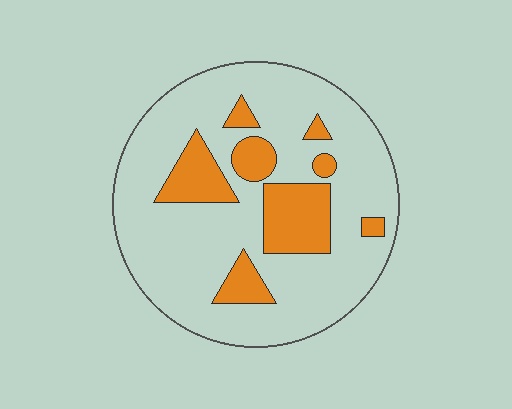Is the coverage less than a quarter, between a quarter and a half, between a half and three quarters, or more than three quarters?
Less than a quarter.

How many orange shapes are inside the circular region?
8.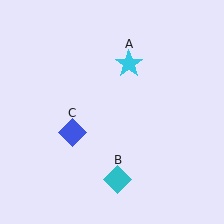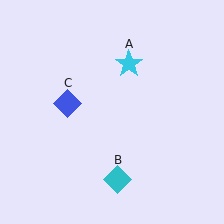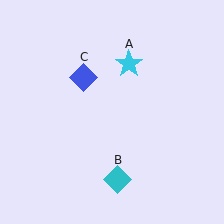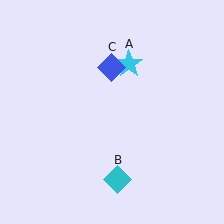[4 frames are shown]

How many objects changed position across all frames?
1 object changed position: blue diamond (object C).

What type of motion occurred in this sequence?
The blue diamond (object C) rotated clockwise around the center of the scene.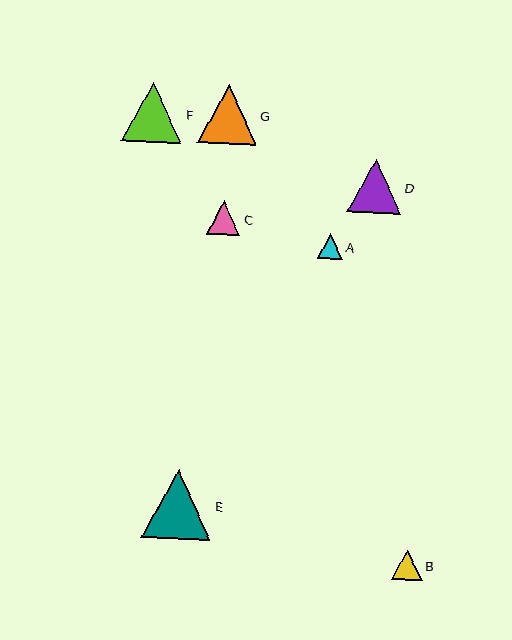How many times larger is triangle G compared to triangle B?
Triangle G is approximately 1.9 times the size of triangle B.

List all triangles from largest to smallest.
From largest to smallest: E, F, G, D, C, B, A.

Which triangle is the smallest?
Triangle A is the smallest with a size of approximately 25 pixels.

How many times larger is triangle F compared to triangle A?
Triangle F is approximately 2.4 times the size of triangle A.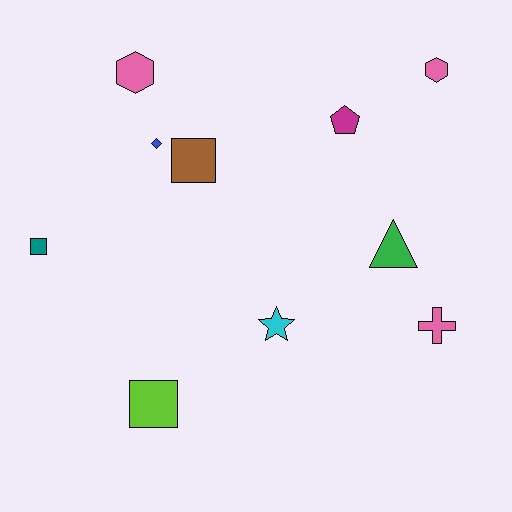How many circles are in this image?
There are no circles.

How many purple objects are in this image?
There are no purple objects.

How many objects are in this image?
There are 10 objects.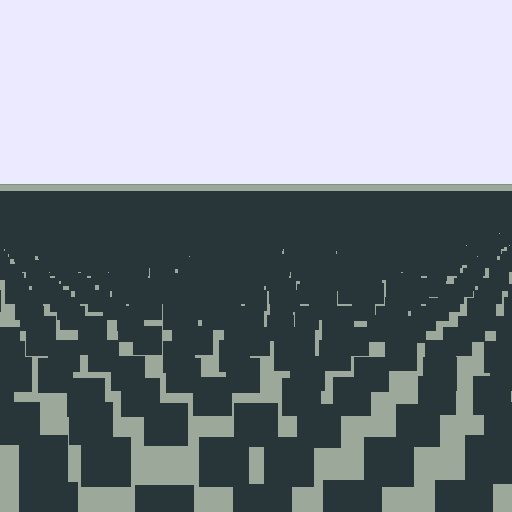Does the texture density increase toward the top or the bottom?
Density increases toward the top.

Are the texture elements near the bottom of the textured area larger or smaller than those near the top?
Larger. Near the bottom, elements are closer to the viewer and appear at a bigger on-screen size.